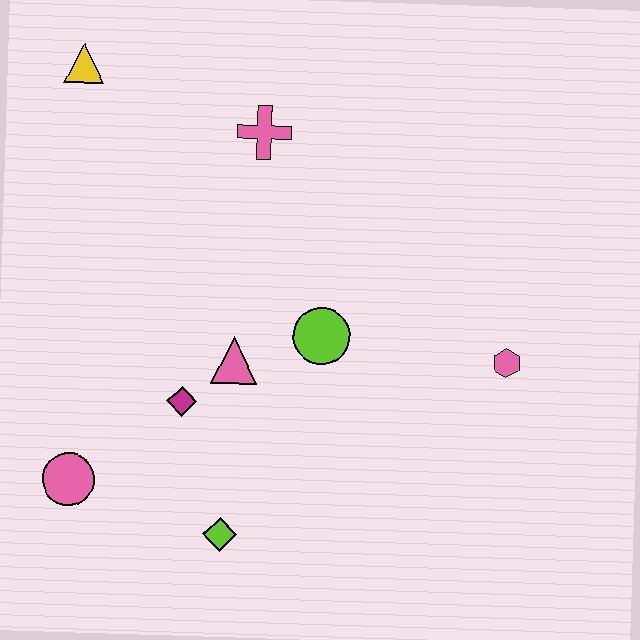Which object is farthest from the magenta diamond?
The yellow triangle is farthest from the magenta diamond.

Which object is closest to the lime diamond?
The magenta diamond is closest to the lime diamond.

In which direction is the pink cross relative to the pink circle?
The pink cross is above the pink circle.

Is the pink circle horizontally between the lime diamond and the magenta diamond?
No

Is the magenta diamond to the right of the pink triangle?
No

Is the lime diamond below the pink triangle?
Yes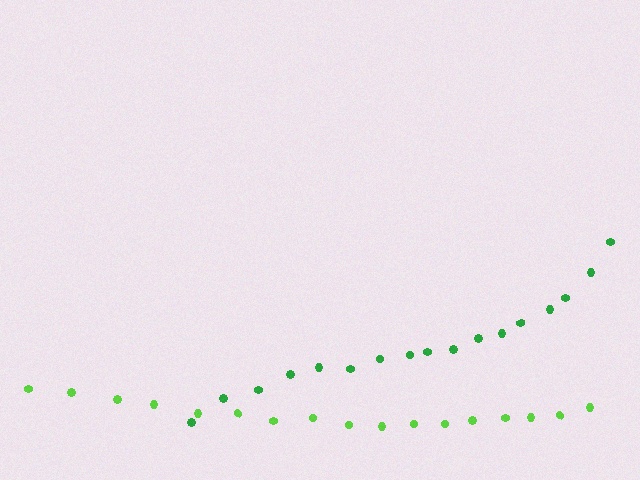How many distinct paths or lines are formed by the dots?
There are 2 distinct paths.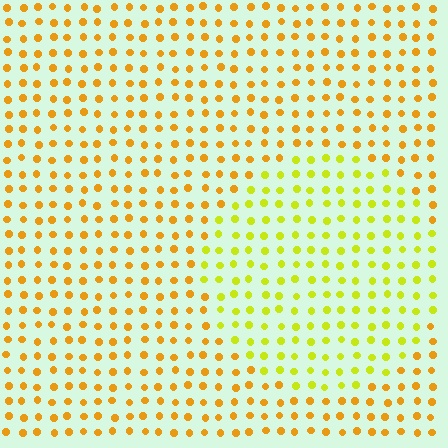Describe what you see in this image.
The image is filled with small orange elements in a uniform arrangement. A circle-shaped region is visible where the elements are tinted to a slightly different hue, forming a subtle color boundary.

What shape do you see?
I see a circle.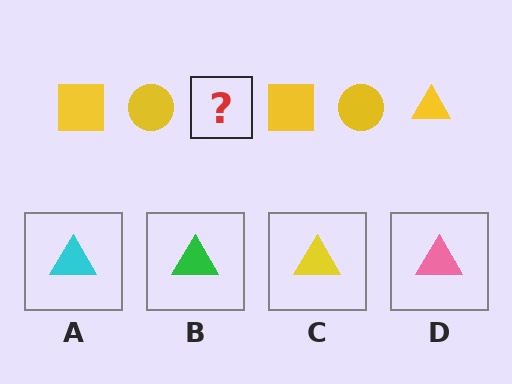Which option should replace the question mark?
Option C.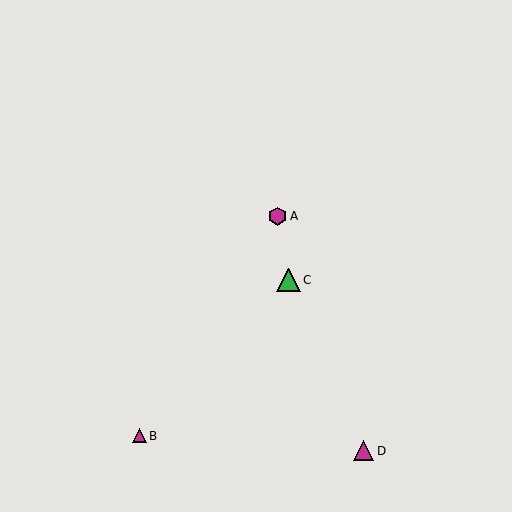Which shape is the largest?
The green triangle (labeled C) is the largest.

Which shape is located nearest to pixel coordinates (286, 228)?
The magenta hexagon (labeled A) at (278, 216) is nearest to that location.